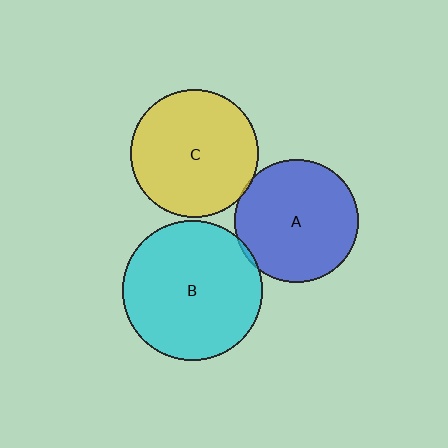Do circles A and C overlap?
Yes.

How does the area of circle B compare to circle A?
Approximately 1.3 times.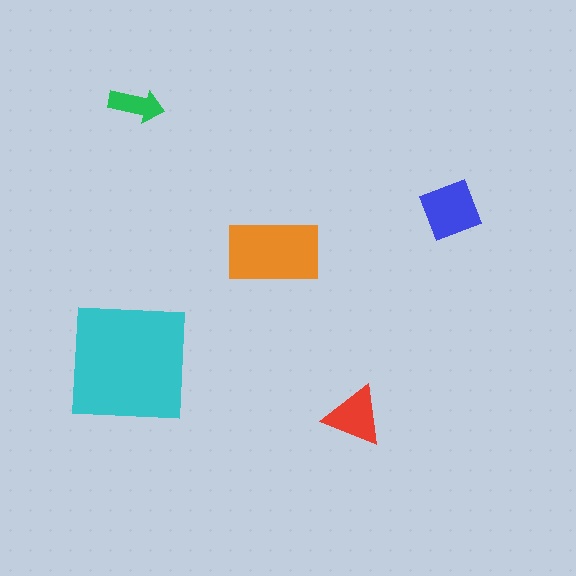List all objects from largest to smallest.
The cyan square, the orange rectangle, the blue diamond, the red triangle, the green arrow.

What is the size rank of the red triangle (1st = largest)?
4th.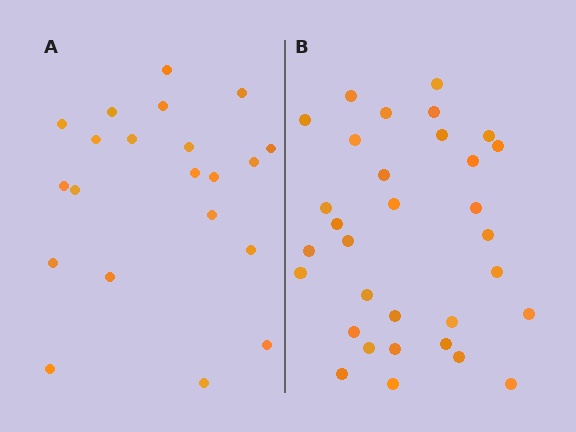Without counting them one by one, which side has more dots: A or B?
Region B (the right region) has more dots.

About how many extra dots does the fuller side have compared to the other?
Region B has roughly 12 or so more dots than region A.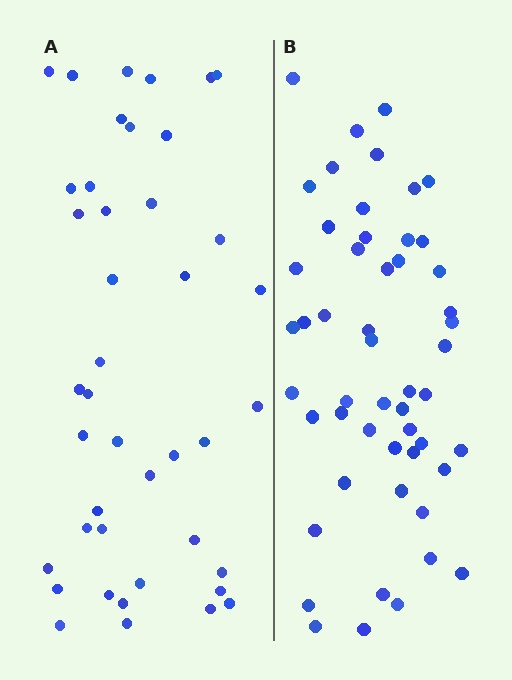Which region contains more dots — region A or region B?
Region B (the right region) has more dots.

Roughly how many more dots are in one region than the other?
Region B has roughly 10 or so more dots than region A.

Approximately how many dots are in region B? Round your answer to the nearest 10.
About 50 dots. (The exact count is 52, which rounds to 50.)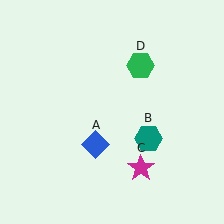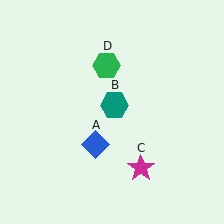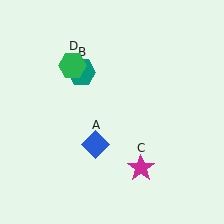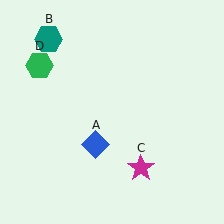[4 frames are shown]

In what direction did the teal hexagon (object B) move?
The teal hexagon (object B) moved up and to the left.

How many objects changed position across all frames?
2 objects changed position: teal hexagon (object B), green hexagon (object D).